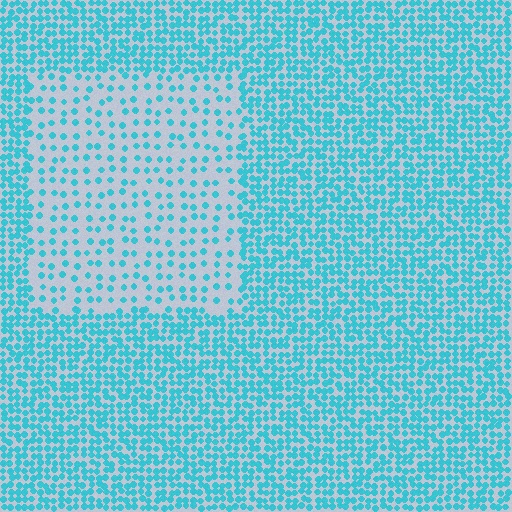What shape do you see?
I see a rectangle.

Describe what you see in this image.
The image contains small cyan elements arranged at two different densities. A rectangle-shaped region is visible where the elements are less densely packed than the surrounding area.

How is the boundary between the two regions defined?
The boundary is defined by a change in element density (approximately 2.6x ratio). All elements are the same color, size, and shape.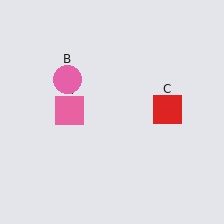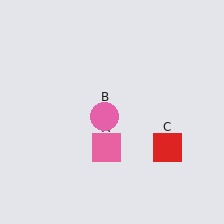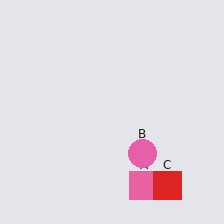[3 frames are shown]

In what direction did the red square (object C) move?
The red square (object C) moved down.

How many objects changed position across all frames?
3 objects changed position: pink square (object A), pink circle (object B), red square (object C).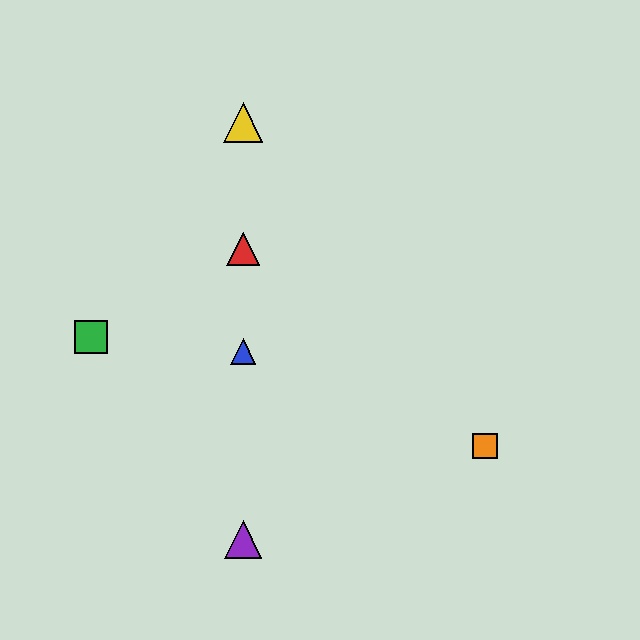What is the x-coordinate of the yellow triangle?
The yellow triangle is at x≈243.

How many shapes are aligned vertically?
4 shapes (the red triangle, the blue triangle, the yellow triangle, the purple triangle) are aligned vertically.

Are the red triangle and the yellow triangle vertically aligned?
Yes, both are at x≈243.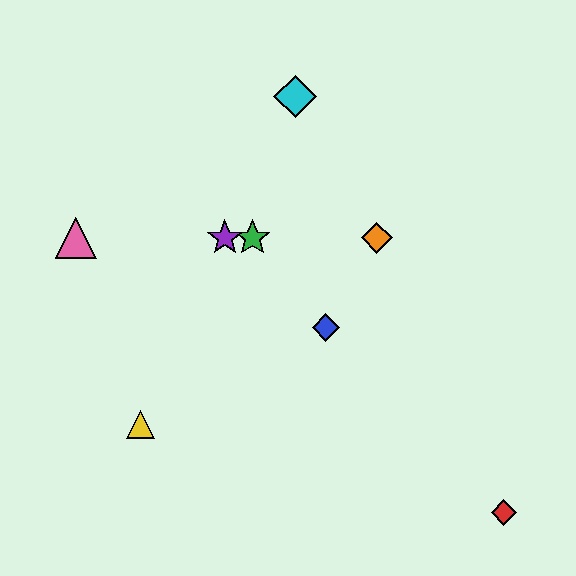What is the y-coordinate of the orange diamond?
The orange diamond is at y≈238.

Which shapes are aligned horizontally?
The green star, the purple star, the orange diamond, the pink triangle are aligned horizontally.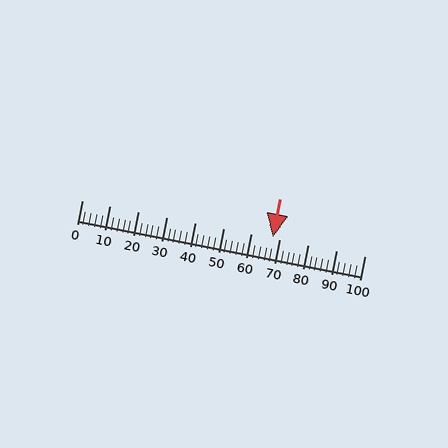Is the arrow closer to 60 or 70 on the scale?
The arrow is closer to 70.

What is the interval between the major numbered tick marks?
The major tick marks are spaced 10 units apart.